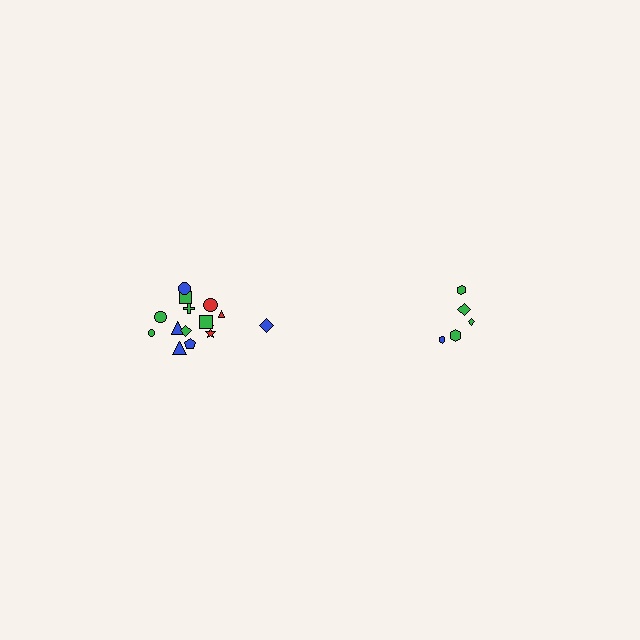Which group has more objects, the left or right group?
The left group.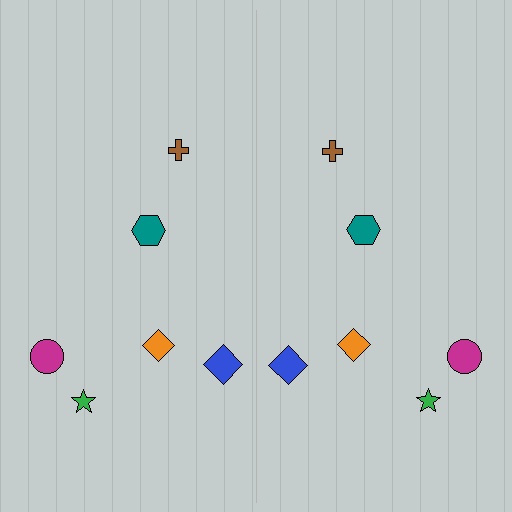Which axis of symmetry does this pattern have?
The pattern has a vertical axis of symmetry running through the center of the image.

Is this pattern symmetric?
Yes, this pattern has bilateral (reflection) symmetry.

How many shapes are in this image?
There are 12 shapes in this image.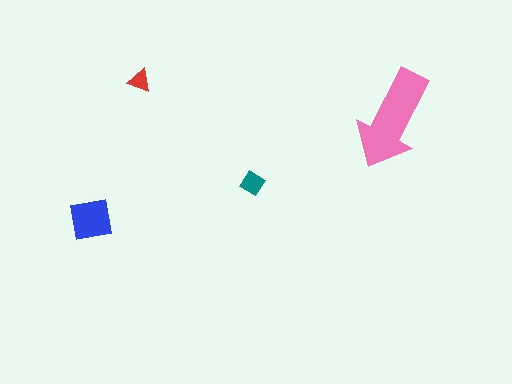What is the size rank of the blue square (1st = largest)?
2nd.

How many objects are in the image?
There are 4 objects in the image.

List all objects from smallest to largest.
The red triangle, the teal diamond, the blue square, the pink arrow.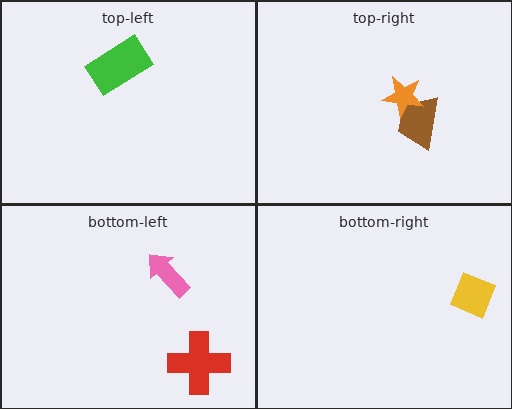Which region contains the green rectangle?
The top-left region.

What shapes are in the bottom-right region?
The yellow diamond.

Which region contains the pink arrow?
The bottom-left region.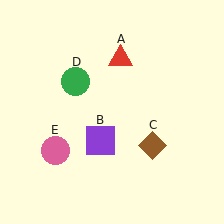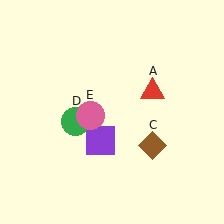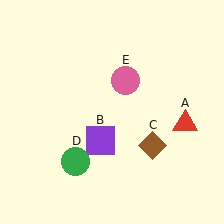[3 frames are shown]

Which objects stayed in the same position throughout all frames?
Purple square (object B) and brown diamond (object C) remained stationary.